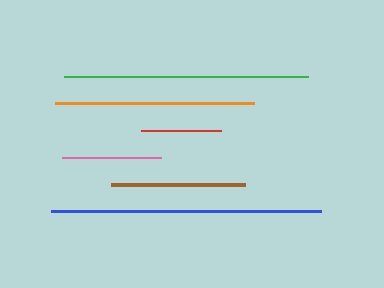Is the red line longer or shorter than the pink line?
The pink line is longer than the red line.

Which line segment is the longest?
The blue line is the longest at approximately 269 pixels.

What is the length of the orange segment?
The orange segment is approximately 198 pixels long.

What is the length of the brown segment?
The brown segment is approximately 134 pixels long.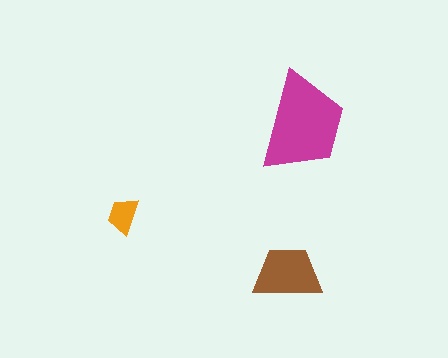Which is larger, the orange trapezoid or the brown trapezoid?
The brown one.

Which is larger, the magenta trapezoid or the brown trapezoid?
The magenta one.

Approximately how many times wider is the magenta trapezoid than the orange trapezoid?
About 2.5 times wider.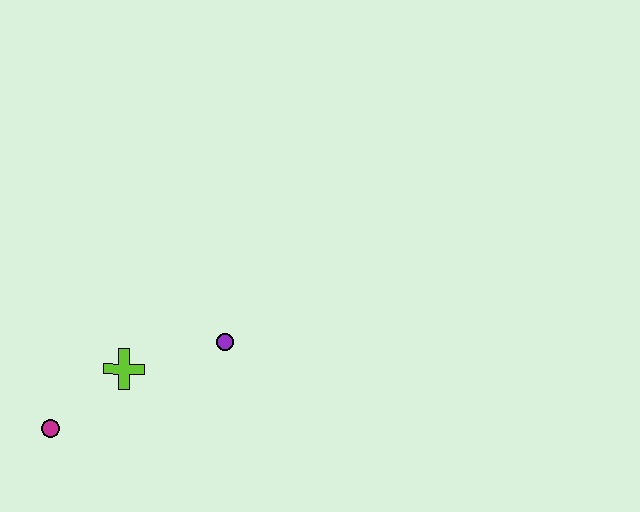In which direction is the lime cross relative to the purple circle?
The lime cross is to the left of the purple circle.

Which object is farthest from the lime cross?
The purple circle is farthest from the lime cross.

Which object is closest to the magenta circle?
The lime cross is closest to the magenta circle.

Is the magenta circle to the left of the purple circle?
Yes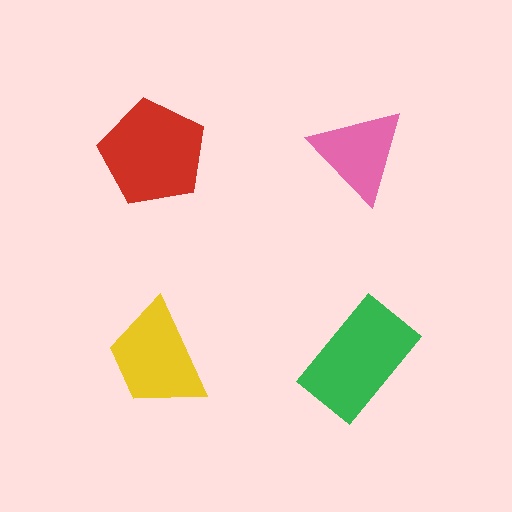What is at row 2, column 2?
A green rectangle.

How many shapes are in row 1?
2 shapes.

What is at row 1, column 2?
A pink triangle.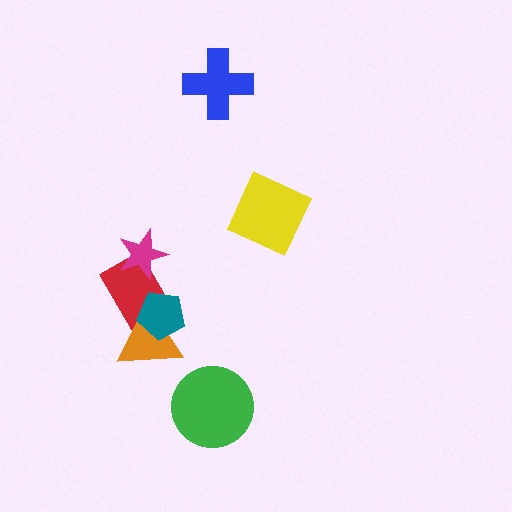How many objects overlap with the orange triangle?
2 objects overlap with the orange triangle.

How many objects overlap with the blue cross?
0 objects overlap with the blue cross.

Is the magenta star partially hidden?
No, no other shape covers it.